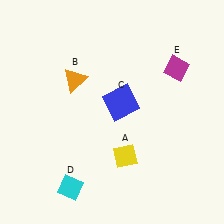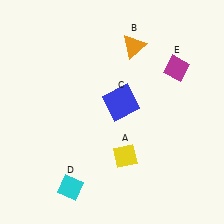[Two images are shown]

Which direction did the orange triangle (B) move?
The orange triangle (B) moved right.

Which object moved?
The orange triangle (B) moved right.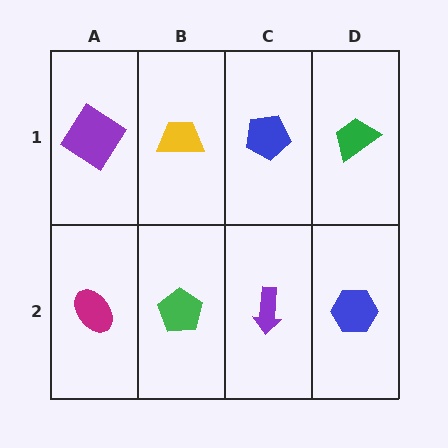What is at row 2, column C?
A purple arrow.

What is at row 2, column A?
A magenta ellipse.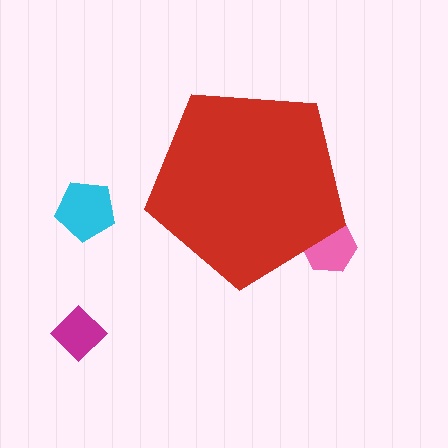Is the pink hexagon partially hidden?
Yes, the pink hexagon is partially hidden behind the red pentagon.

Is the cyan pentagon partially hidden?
No, the cyan pentagon is fully visible.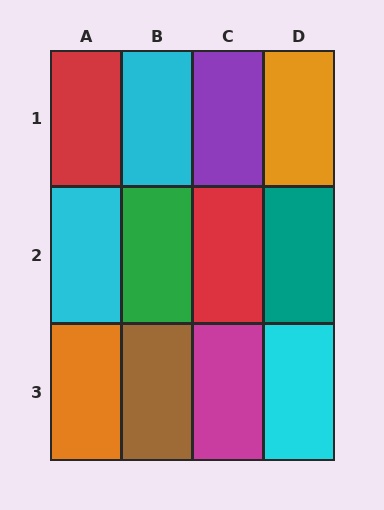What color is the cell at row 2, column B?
Green.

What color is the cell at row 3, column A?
Orange.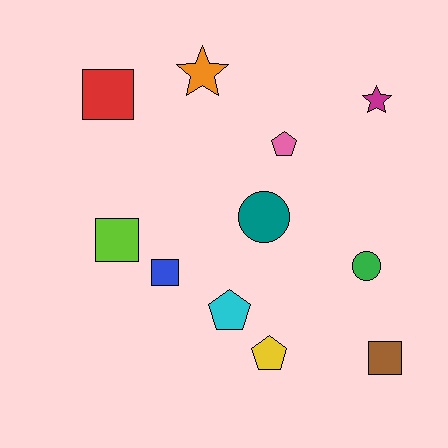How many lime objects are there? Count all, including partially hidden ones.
There is 1 lime object.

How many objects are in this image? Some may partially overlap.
There are 11 objects.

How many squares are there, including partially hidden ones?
There are 4 squares.